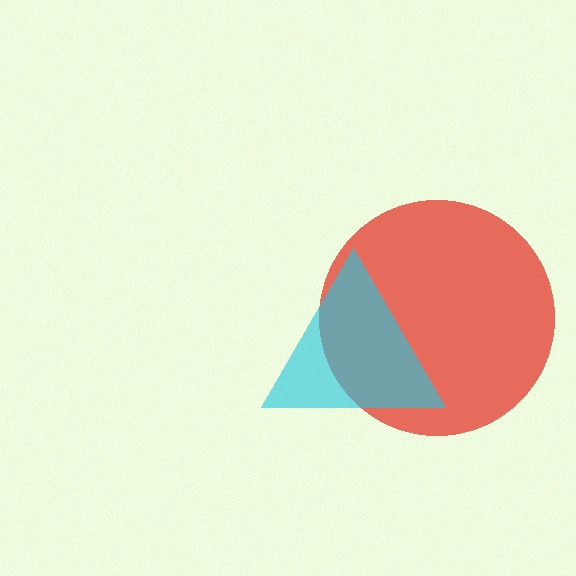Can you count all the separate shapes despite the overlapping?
Yes, there are 2 separate shapes.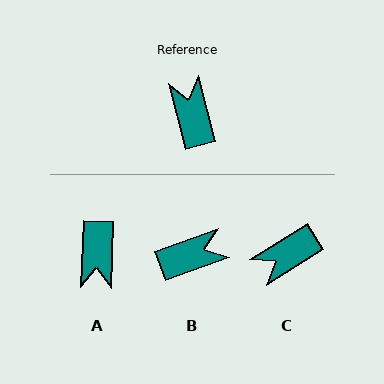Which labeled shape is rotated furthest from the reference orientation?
A, about 163 degrees away.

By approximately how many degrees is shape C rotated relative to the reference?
Approximately 107 degrees counter-clockwise.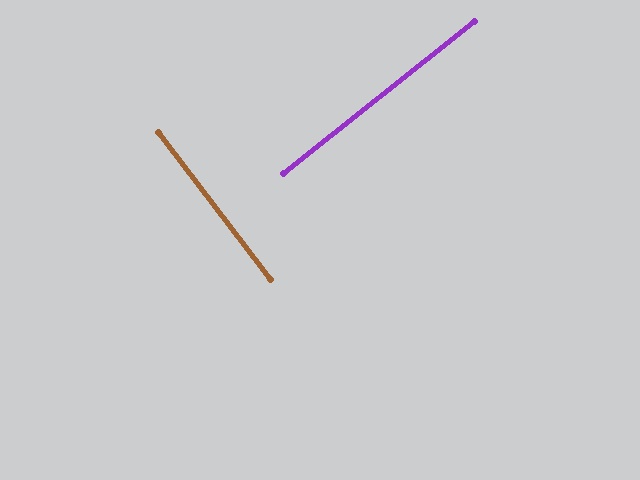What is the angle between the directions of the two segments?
Approximately 89 degrees.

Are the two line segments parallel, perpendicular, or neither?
Perpendicular — they meet at approximately 89°.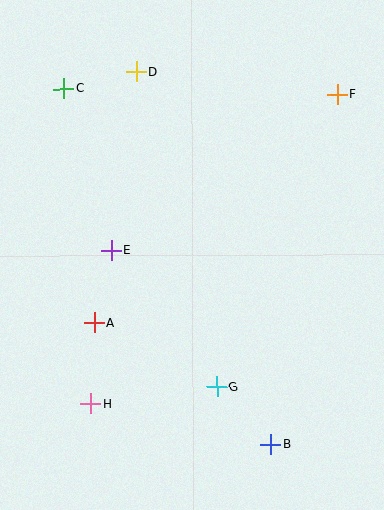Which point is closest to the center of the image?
Point E at (111, 251) is closest to the center.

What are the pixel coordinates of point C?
Point C is at (64, 89).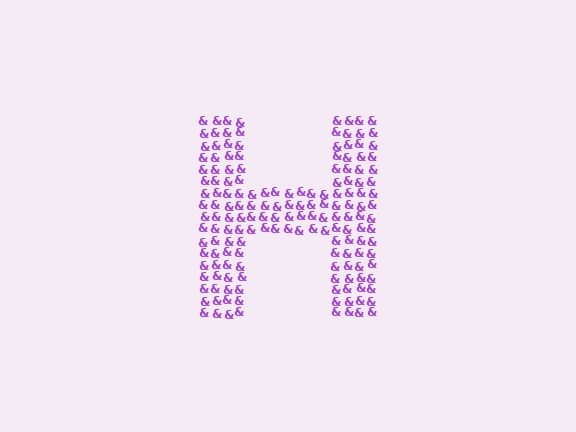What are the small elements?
The small elements are ampersands.